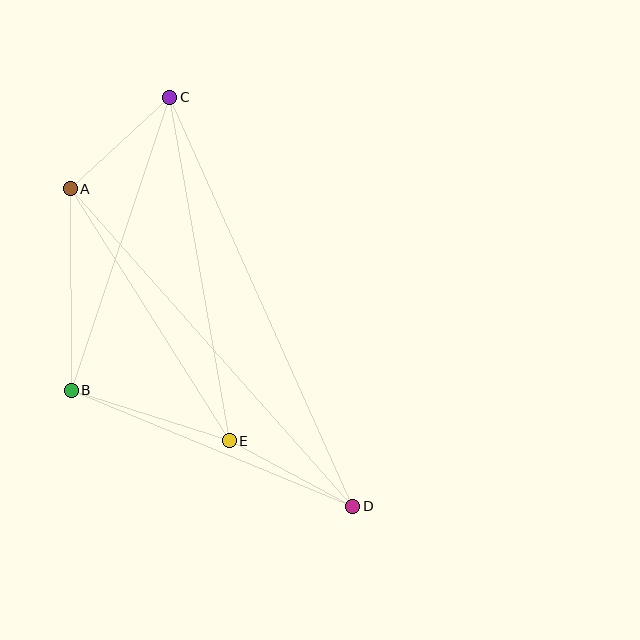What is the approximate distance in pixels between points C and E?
The distance between C and E is approximately 348 pixels.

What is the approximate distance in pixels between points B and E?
The distance between B and E is approximately 166 pixels.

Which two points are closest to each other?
Points A and C are closest to each other.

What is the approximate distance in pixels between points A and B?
The distance between A and B is approximately 202 pixels.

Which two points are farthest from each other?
Points C and D are farthest from each other.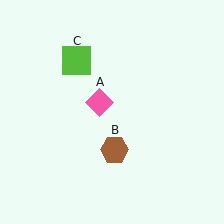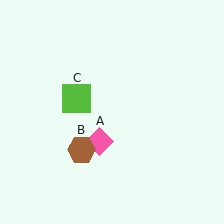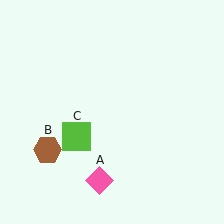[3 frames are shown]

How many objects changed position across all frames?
3 objects changed position: pink diamond (object A), brown hexagon (object B), lime square (object C).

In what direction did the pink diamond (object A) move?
The pink diamond (object A) moved down.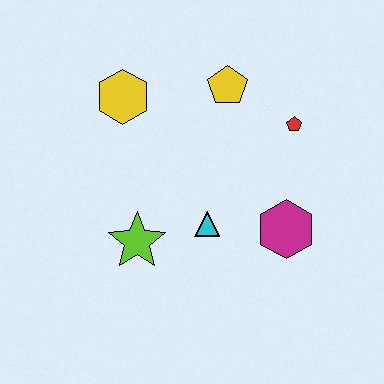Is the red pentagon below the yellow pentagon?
Yes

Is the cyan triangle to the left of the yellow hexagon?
No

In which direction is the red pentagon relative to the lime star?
The red pentagon is to the right of the lime star.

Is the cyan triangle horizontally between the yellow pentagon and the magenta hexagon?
No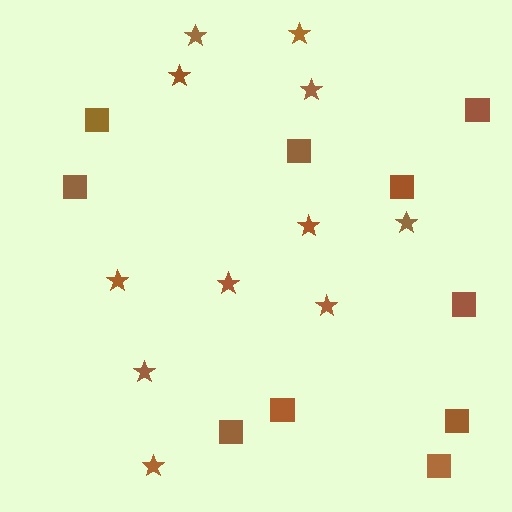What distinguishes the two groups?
There are 2 groups: one group of squares (10) and one group of stars (11).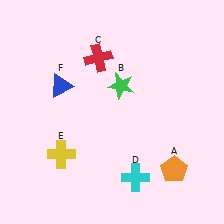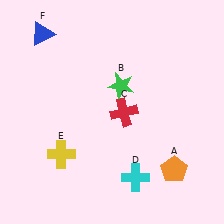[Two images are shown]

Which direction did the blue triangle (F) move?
The blue triangle (F) moved up.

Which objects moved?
The objects that moved are: the red cross (C), the blue triangle (F).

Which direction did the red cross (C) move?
The red cross (C) moved down.